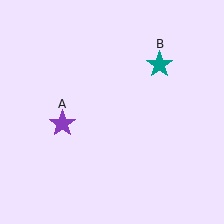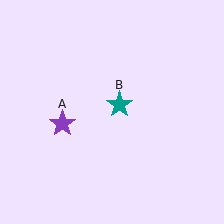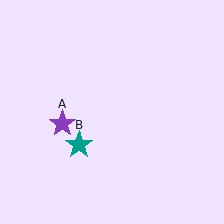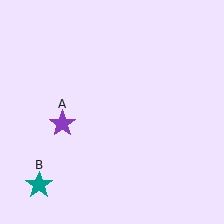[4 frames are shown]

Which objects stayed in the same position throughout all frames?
Purple star (object A) remained stationary.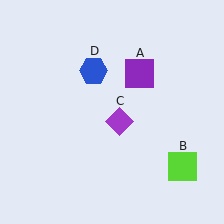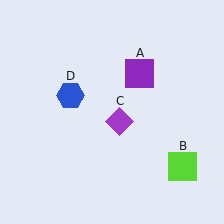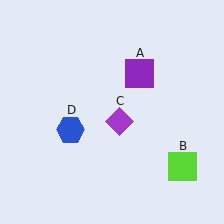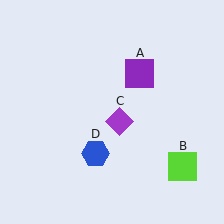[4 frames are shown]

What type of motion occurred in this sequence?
The blue hexagon (object D) rotated counterclockwise around the center of the scene.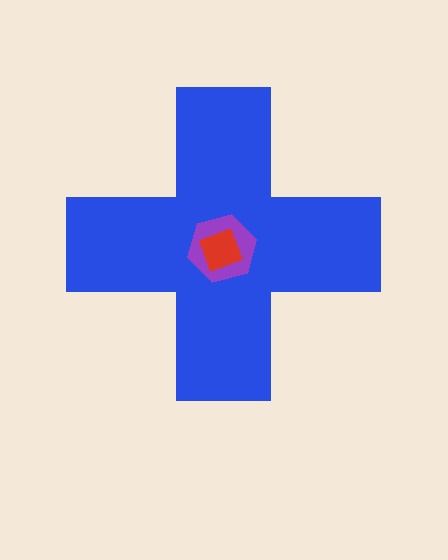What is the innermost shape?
The red diamond.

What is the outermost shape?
The blue cross.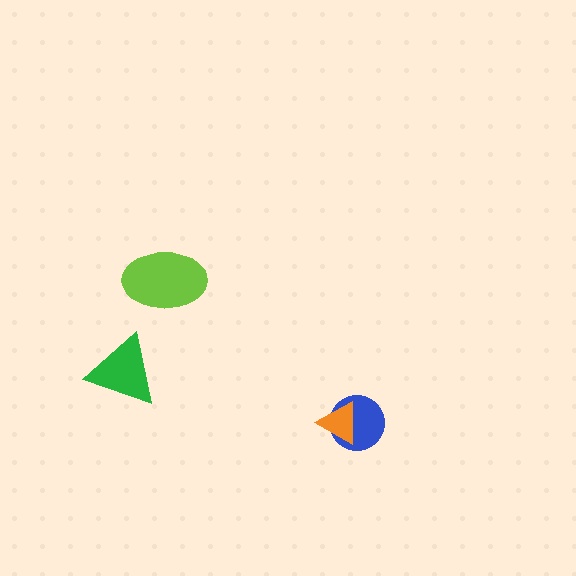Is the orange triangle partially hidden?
No, no other shape covers it.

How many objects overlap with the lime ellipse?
0 objects overlap with the lime ellipse.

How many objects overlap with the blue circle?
1 object overlaps with the blue circle.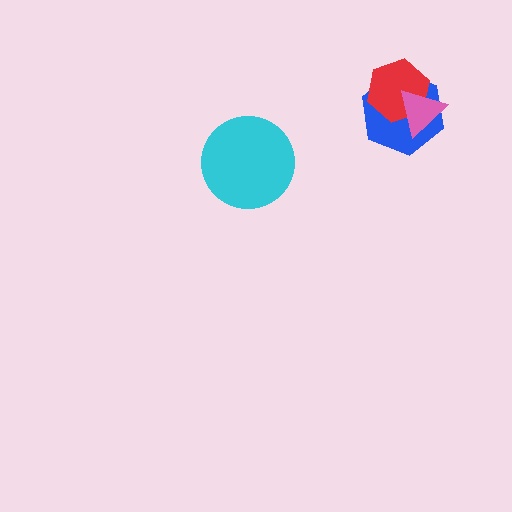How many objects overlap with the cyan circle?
0 objects overlap with the cyan circle.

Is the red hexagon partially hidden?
Yes, it is partially covered by another shape.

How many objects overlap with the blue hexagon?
2 objects overlap with the blue hexagon.